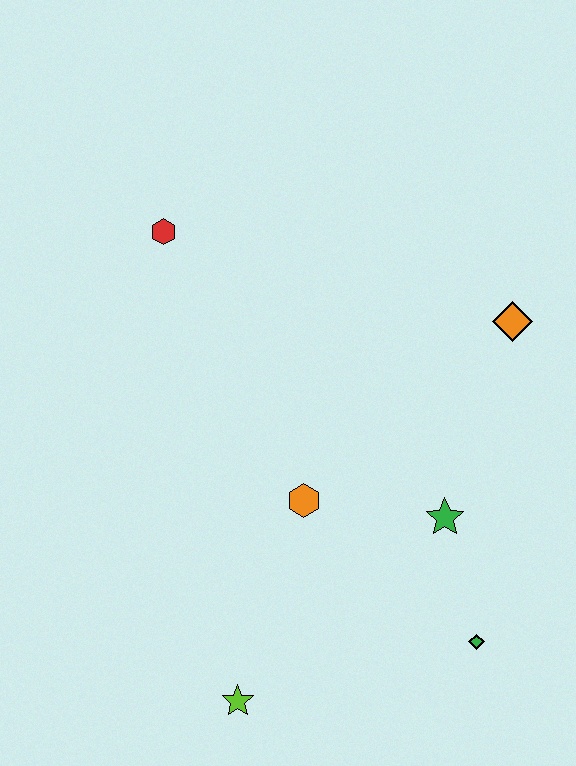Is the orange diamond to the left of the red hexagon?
No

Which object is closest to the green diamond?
The green star is closest to the green diamond.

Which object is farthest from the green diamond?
The red hexagon is farthest from the green diamond.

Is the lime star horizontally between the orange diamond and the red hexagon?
Yes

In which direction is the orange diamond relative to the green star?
The orange diamond is above the green star.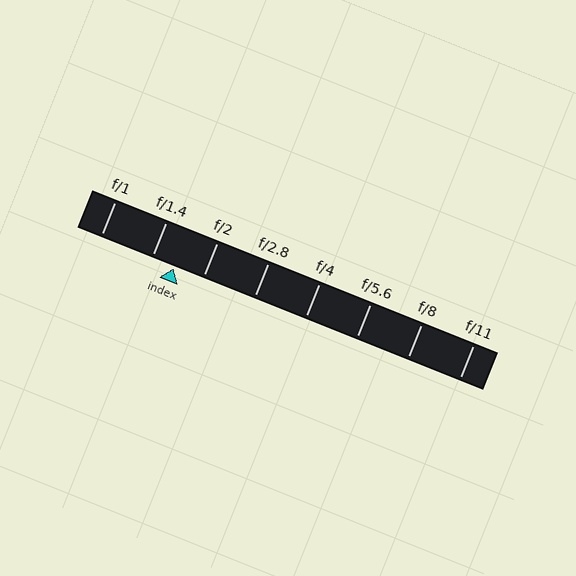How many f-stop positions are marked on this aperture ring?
There are 8 f-stop positions marked.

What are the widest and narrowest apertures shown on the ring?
The widest aperture shown is f/1 and the narrowest is f/11.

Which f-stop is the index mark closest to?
The index mark is closest to f/1.4.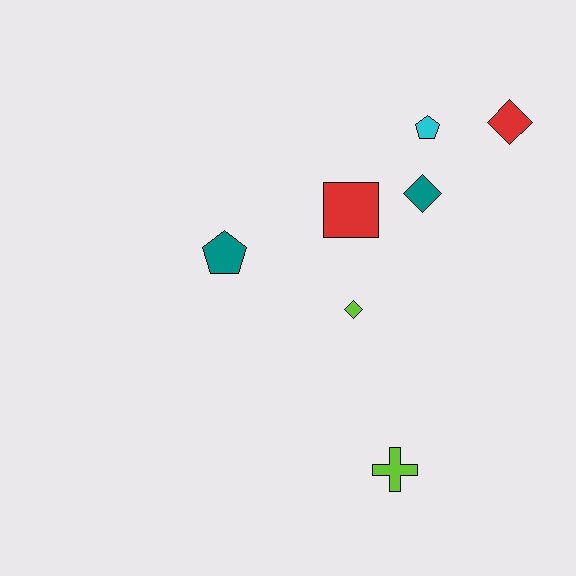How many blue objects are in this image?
There are no blue objects.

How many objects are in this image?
There are 7 objects.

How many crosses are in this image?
There is 1 cross.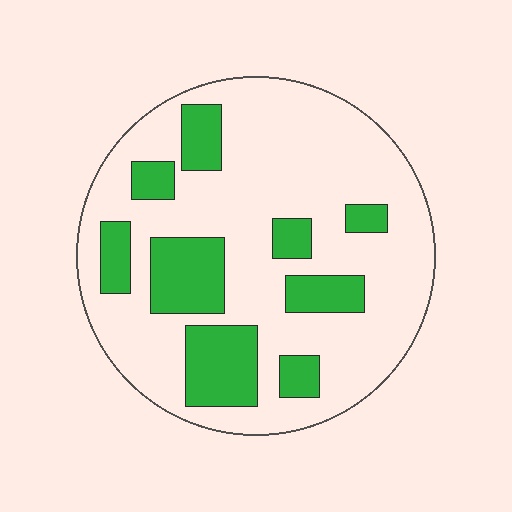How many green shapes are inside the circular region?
9.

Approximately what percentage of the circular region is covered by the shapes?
Approximately 25%.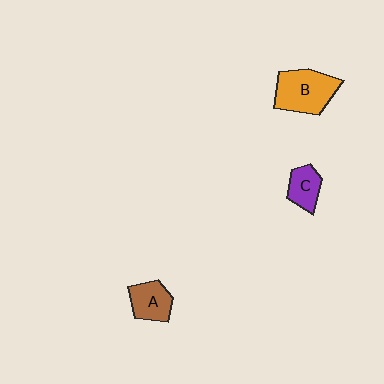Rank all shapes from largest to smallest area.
From largest to smallest: B (orange), A (brown), C (purple).